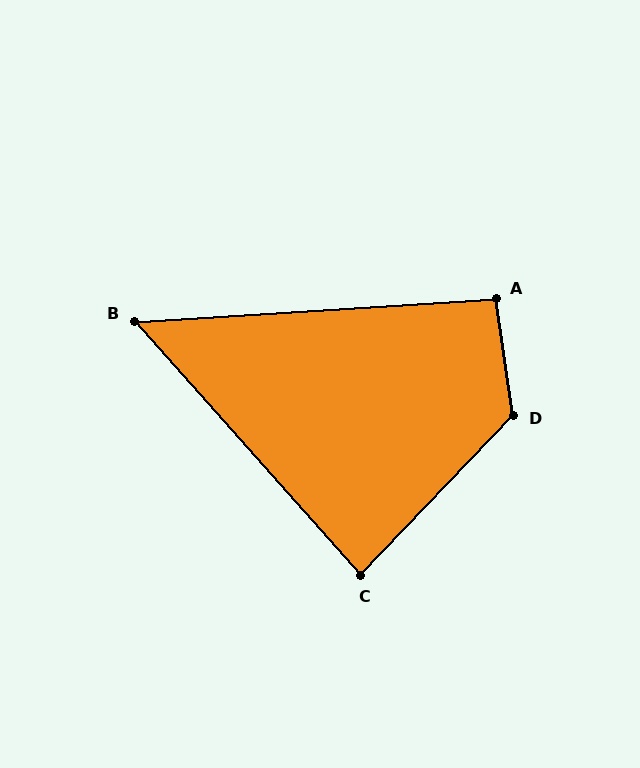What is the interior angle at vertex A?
Approximately 95 degrees (approximately right).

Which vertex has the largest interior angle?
D, at approximately 128 degrees.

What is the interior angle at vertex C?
Approximately 85 degrees (approximately right).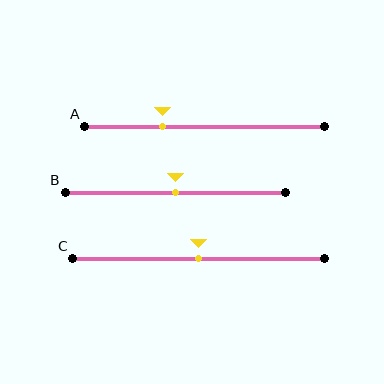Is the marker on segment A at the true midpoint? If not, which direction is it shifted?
No, the marker on segment A is shifted to the left by about 17% of the segment length.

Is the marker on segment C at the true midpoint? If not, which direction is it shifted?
Yes, the marker on segment C is at the true midpoint.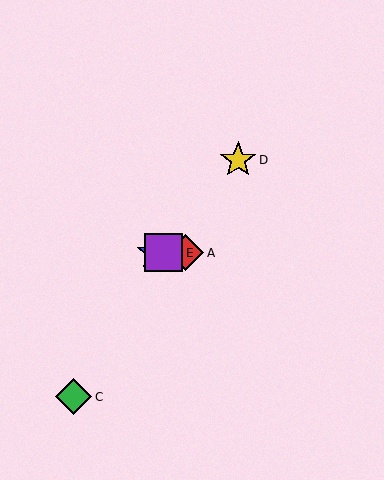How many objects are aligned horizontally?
3 objects (A, B, E) are aligned horizontally.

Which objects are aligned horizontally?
Objects A, B, E are aligned horizontally.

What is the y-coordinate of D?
Object D is at y≈160.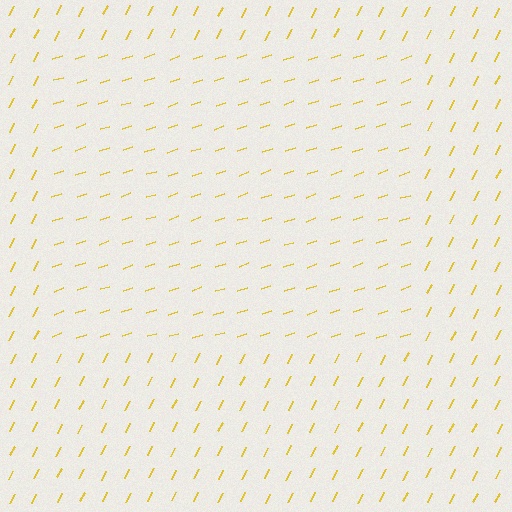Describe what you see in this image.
The image is filled with small yellow line segments. A rectangle region in the image has lines oriented differently from the surrounding lines, creating a visible texture boundary.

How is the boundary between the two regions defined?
The boundary is defined purely by a change in line orientation (approximately 45 degrees difference). All lines are the same color and thickness.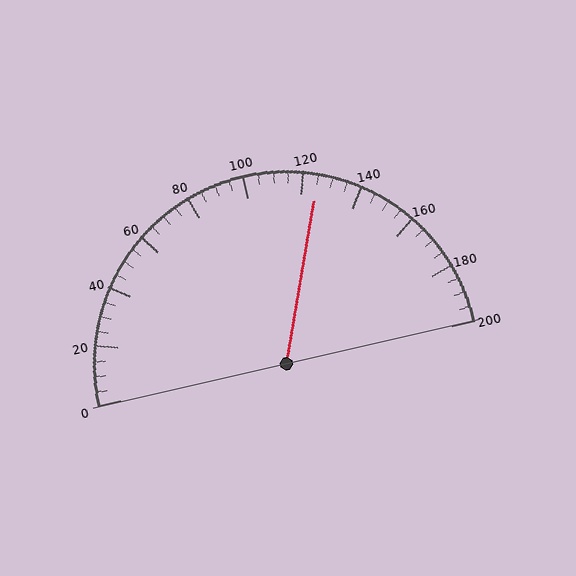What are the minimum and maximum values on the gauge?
The gauge ranges from 0 to 200.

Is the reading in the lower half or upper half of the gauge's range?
The reading is in the upper half of the range (0 to 200).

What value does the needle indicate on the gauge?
The needle indicates approximately 125.